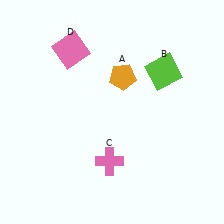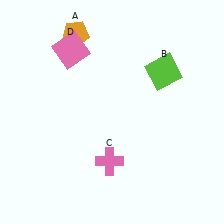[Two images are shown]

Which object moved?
The orange pentagon (A) moved left.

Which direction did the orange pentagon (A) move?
The orange pentagon (A) moved left.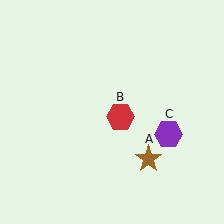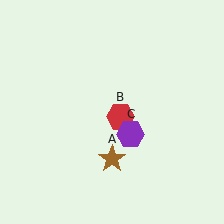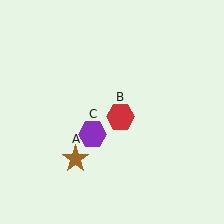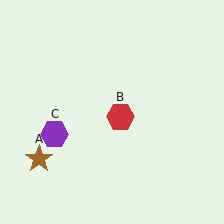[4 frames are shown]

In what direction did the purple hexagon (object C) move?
The purple hexagon (object C) moved left.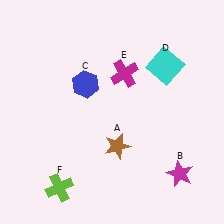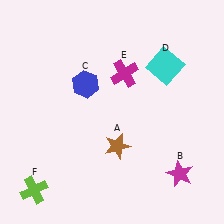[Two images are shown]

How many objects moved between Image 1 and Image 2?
1 object moved between the two images.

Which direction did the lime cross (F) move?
The lime cross (F) moved left.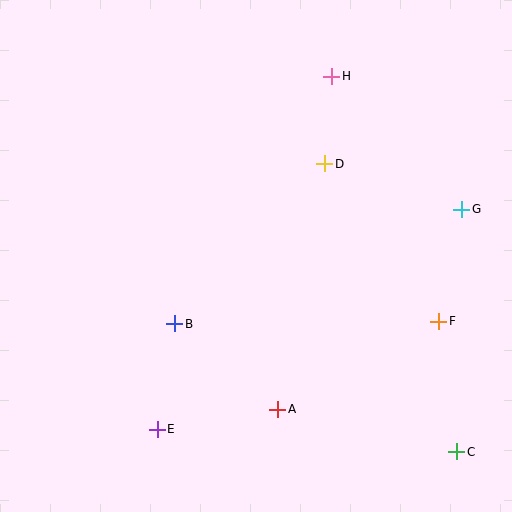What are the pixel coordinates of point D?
Point D is at (325, 164).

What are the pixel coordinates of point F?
Point F is at (439, 321).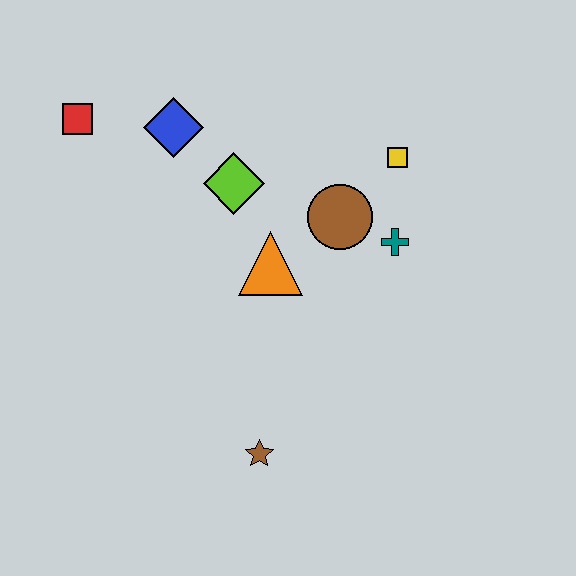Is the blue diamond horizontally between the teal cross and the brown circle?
No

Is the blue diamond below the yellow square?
No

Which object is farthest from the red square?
The brown star is farthest from the red square.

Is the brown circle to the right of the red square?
Yes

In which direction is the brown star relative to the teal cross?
The brown star is below the teal cross.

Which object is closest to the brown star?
The orange triangle is closest to the brown star.